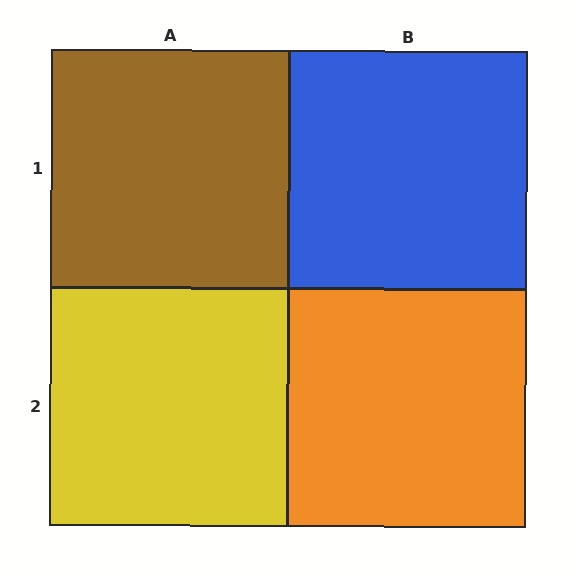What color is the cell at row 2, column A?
Yellow.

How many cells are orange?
1 cell is orange.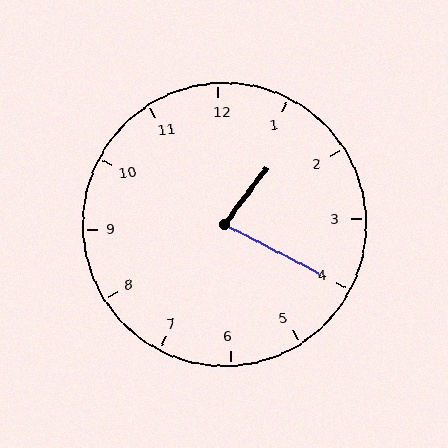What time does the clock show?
1:20.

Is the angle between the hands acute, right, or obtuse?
It is acute.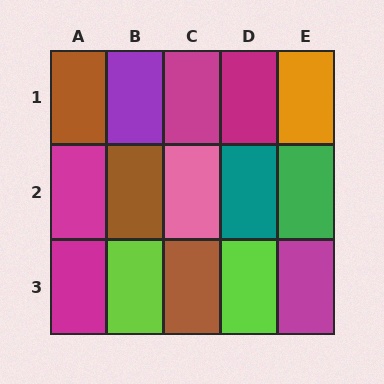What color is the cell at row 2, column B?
Brown.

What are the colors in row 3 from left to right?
Magenta, lime, brown, lime, magenta.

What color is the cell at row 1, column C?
Magenta.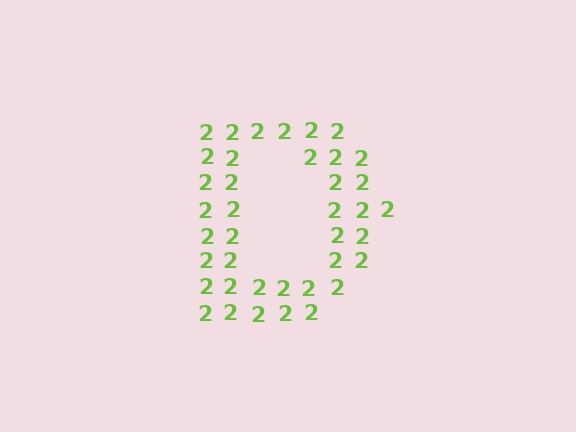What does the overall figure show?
The overall figure shows the letter D.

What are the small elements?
The small elements are digit 2's.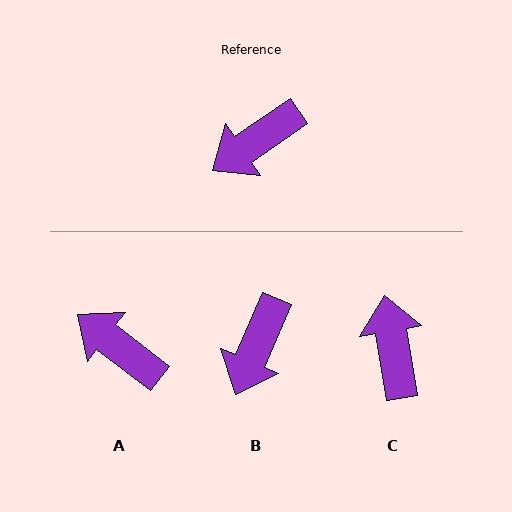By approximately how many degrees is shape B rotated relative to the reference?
Approximately 32 degrees counter-clockwise.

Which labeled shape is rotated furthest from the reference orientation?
C, about 115 degrees away.